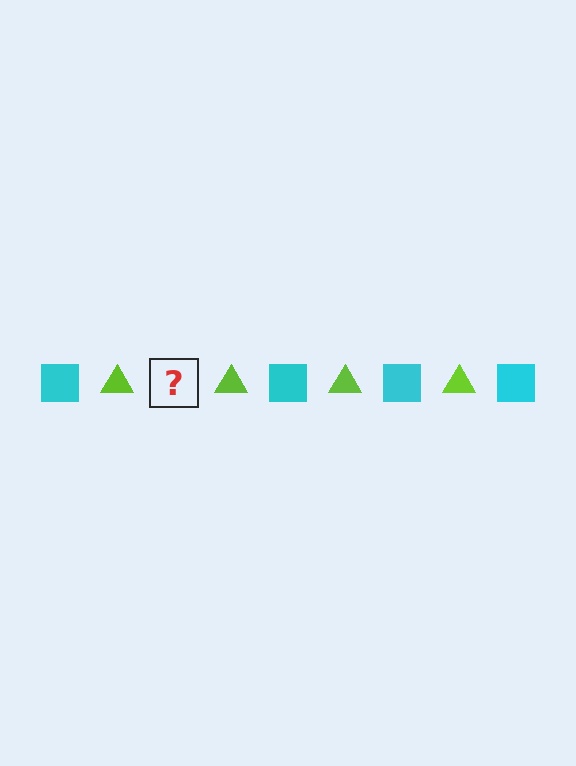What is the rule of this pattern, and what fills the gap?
The rule is that the pattern alternates between cyan square and lime triangle. The gap should be filled with a cyan square.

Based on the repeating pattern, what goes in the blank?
The blank should be a cyan square.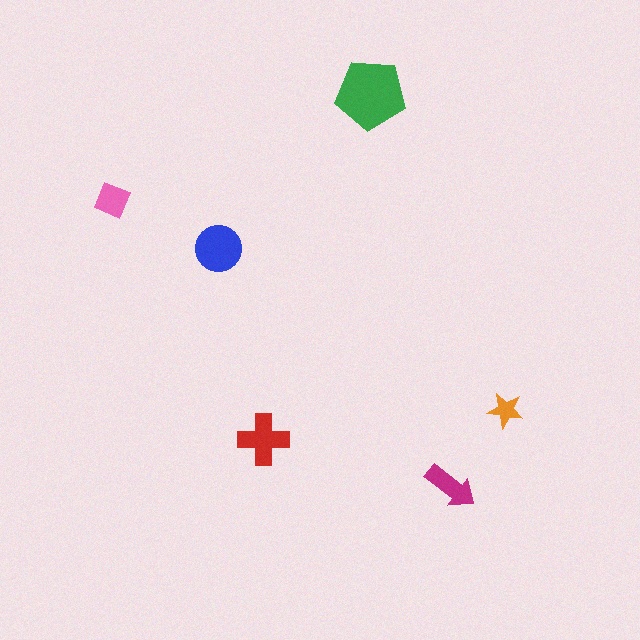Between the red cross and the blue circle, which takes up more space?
The blue circle.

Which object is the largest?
The green pentagon.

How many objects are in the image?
There are 6 objects in the image.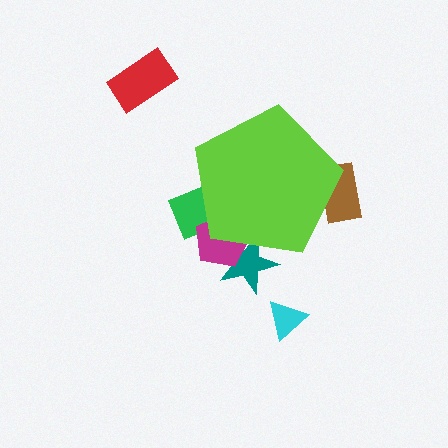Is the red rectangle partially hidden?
No, the red rectangle is fully visible.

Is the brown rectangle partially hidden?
Yes, the brown rectangle is partially hidden behind the lime pentagon.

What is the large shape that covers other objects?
A lime pentagon.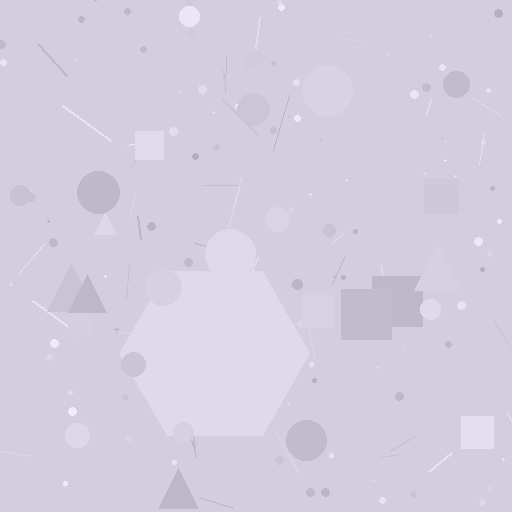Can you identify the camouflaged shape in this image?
The camouflaged shape is a hexagon.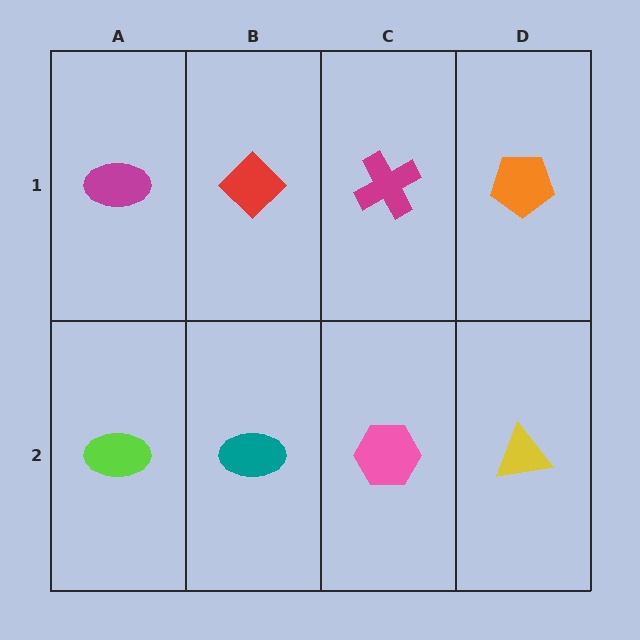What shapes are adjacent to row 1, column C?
A pink hexagon (row 2, column C), a red diamond (row 1, column B), an orange pentagon (row 1, column D).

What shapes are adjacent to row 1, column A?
A lime ellipse (row 2, column A), a red diamond (row 1, column B).